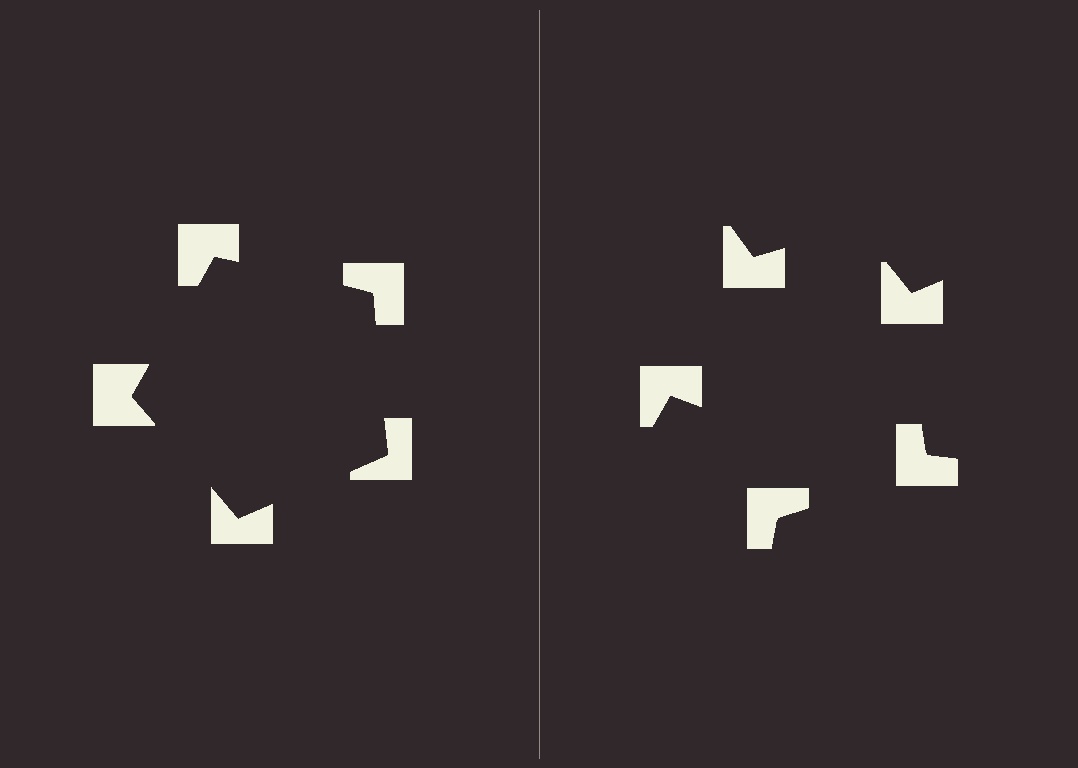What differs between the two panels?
The notched squares are positioned identically on both sides; only the wedge orientations differ. On the left they align to a pentagon; on the right they are misaligned.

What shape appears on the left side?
An illusory pentagon.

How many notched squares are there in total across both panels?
10 — 5 on each side.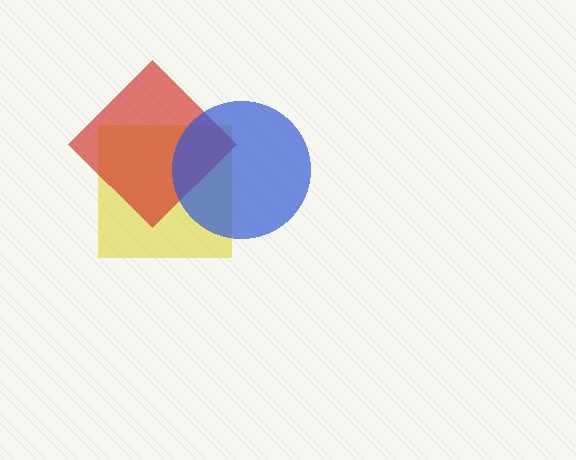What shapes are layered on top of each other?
The layered shapes are: a yellow square, a red diamond, a blue circle.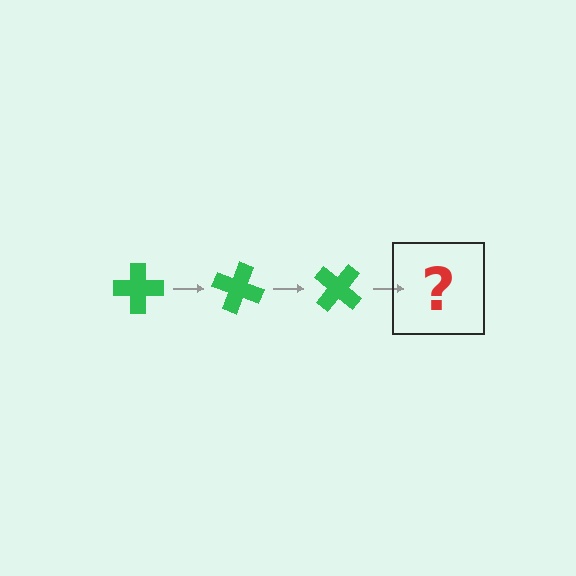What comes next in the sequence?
The next element should be a green cross rotated 60 degrees.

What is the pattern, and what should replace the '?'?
The pattern is that the cross rotates 20 degrees each step. The '?' should be a green cross rotated 60 degrees.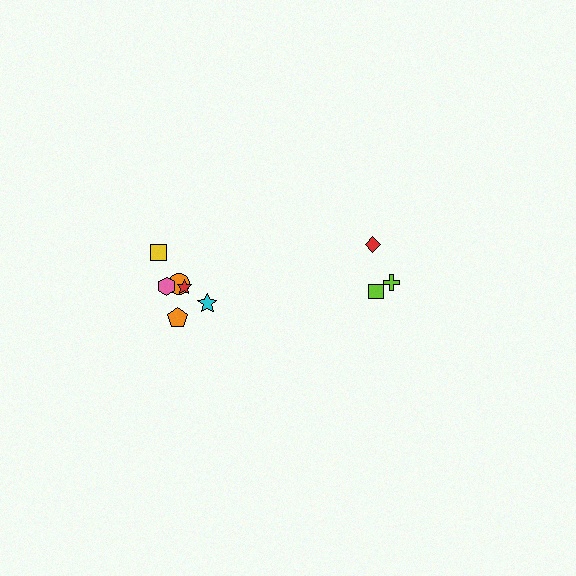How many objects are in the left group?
There are 6 objects.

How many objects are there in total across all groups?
There are 9 objects.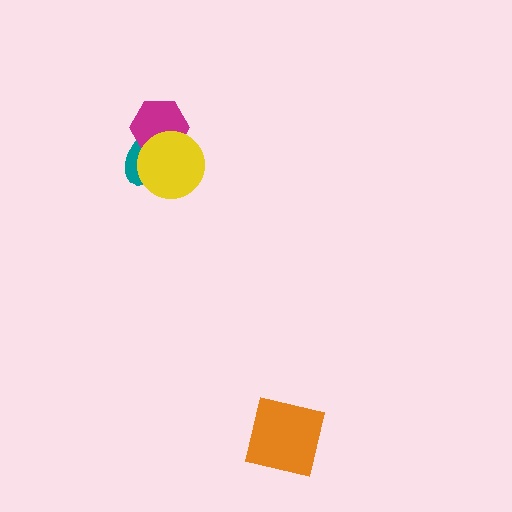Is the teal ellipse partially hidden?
Yes, it is partially covered by another shape.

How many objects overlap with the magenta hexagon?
2 objects overlap with the magenta hexagon.